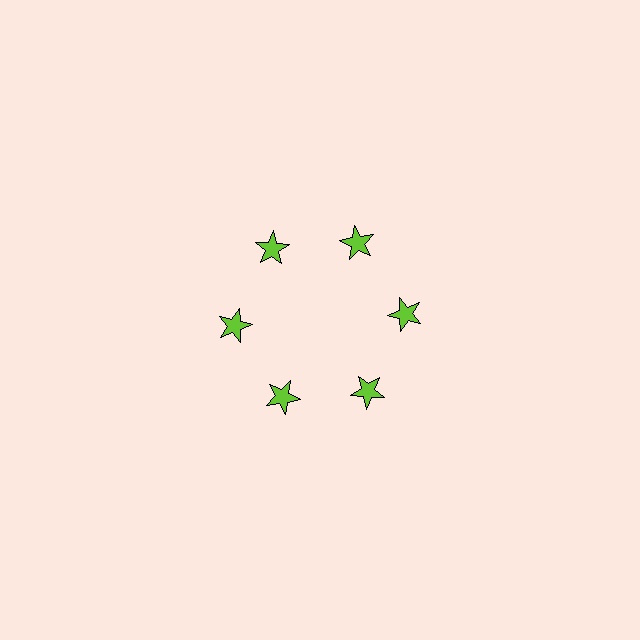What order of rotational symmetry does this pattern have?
This pattern has 6-fold rotational symmetry.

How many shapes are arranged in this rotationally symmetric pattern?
There are 6 shapes, arranged in 6 groups of 1.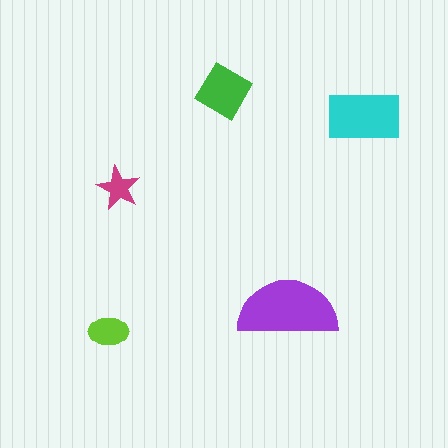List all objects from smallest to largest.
The magenta star, the lime ellipse, the green diamond, the cyan rectangle, the purple semicircle.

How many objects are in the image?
There are 5 objects in the image.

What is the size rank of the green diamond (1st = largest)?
3rd.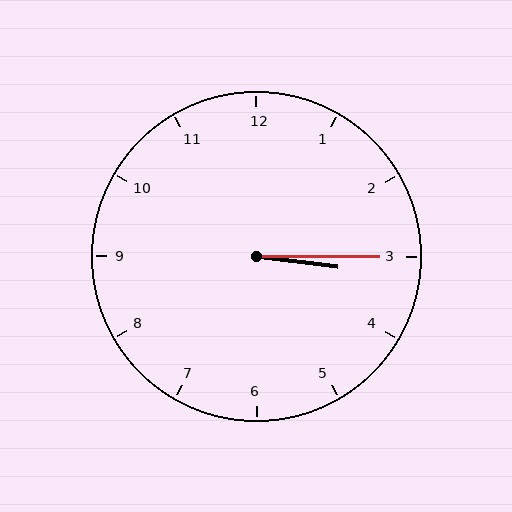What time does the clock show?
3:15.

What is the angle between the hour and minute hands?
Approximately 8 degrees.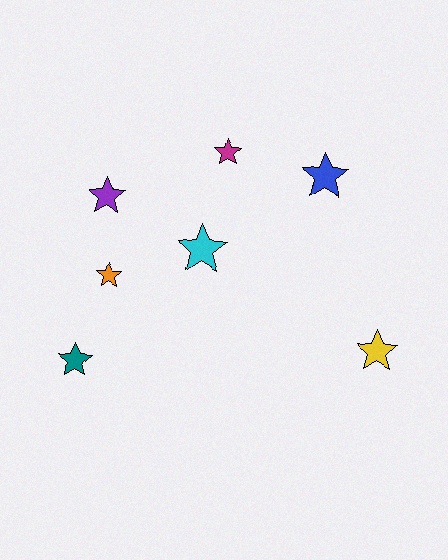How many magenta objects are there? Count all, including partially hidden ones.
There is 1 magenta object.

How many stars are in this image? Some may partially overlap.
There are 7 stars.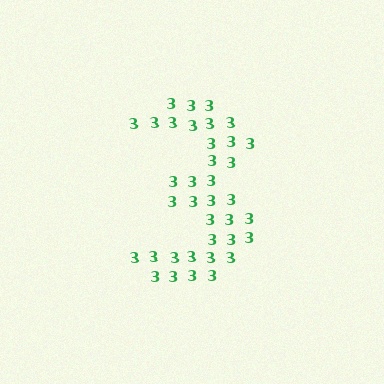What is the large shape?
The large shape is the digit 3.